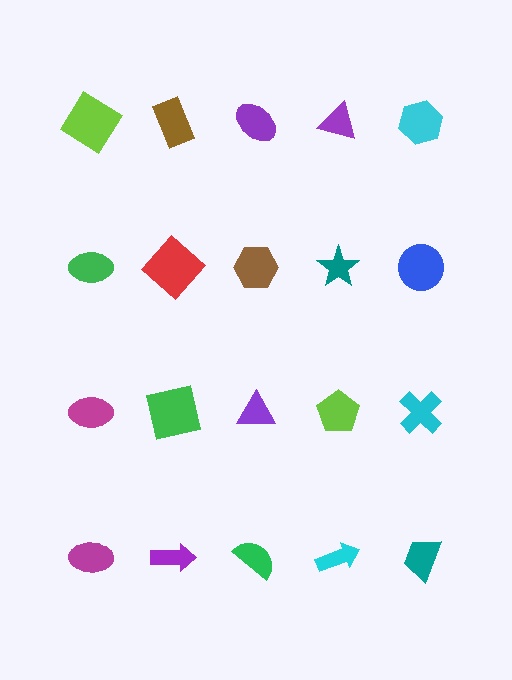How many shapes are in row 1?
5 shapes.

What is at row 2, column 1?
A green ellipse.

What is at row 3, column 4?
A lime pentagon.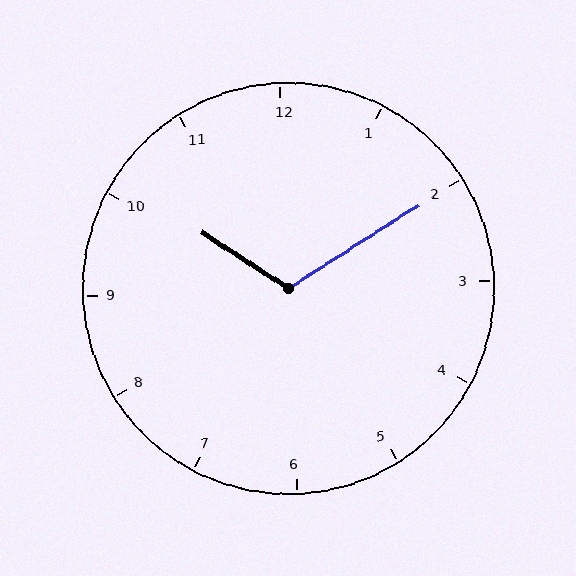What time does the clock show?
10:10.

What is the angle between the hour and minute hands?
Approximately 115 degrees.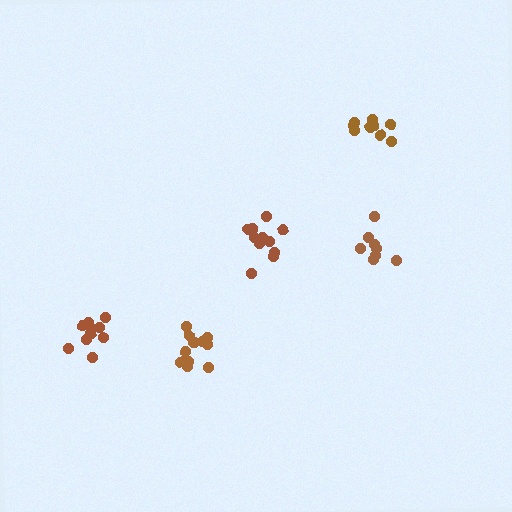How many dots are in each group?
Group 1: 13 dots, Group 2: 8 dots, Group 3: 10 dots, Group 4: 12 dots, Group 5: 9 dots (52 total).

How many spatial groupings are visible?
There are 5 spatial groupings.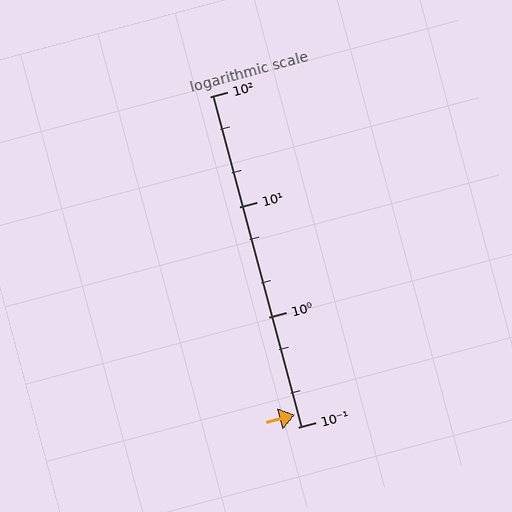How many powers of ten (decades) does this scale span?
The scale spans 3 decades, from 0.1 to 100.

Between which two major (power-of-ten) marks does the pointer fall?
The pointer is between 0.1 and 1.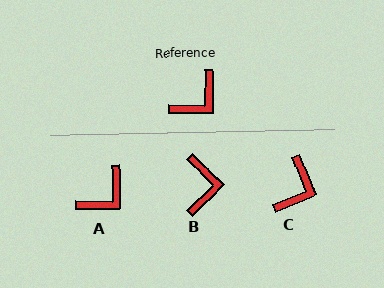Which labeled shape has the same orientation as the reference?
A.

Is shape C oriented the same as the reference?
No, it is off by about 22 degrees.